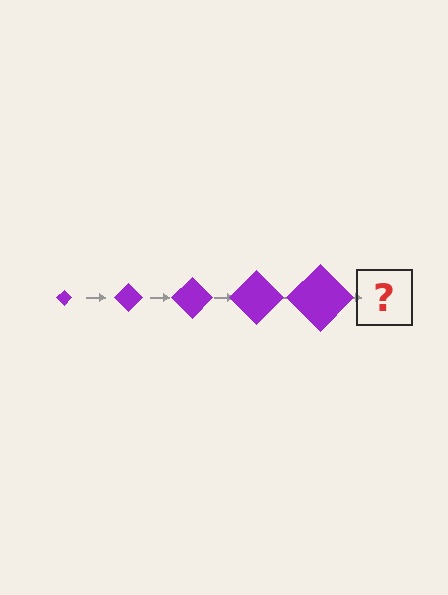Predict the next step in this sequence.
The next step is a purple diamond, larger than the previous one.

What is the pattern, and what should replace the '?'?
The pattern is that the diamond gets progressively larger each step. The '?' should be a purple diamond, larger than the previous one.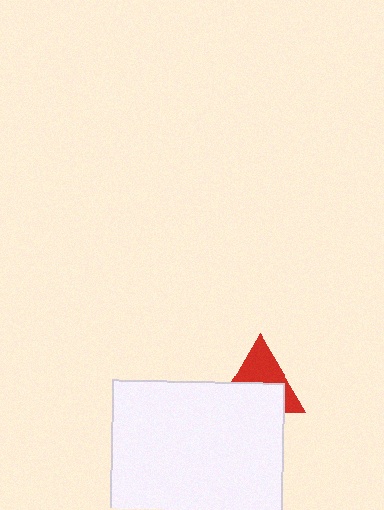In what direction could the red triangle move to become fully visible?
The red triangle could move up. That would shift it out from behind the white rectangle entirely.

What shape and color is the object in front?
The object in front is a white rectangle.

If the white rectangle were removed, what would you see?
You would see the complete red triangle.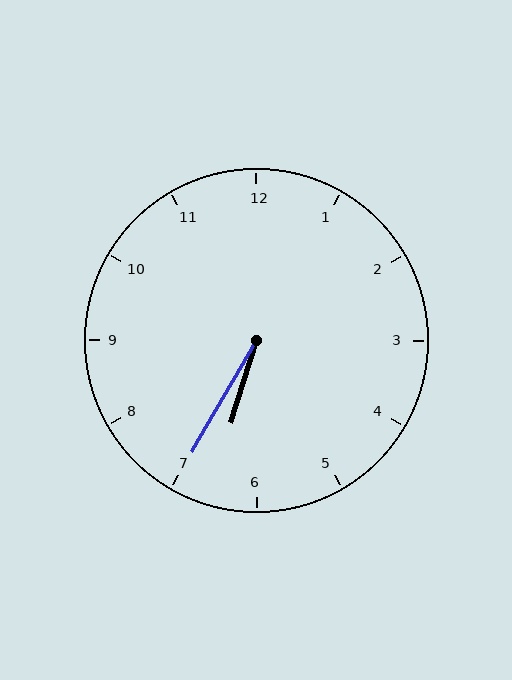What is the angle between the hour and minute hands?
Approximately 12 degrees.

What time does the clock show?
6:35.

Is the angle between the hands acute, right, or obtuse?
It is acute.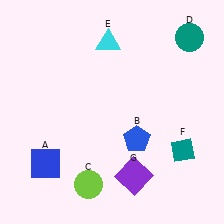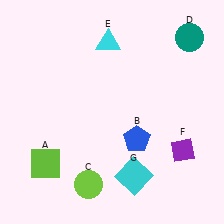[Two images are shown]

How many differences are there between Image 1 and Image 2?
There are 3 differences between the two images.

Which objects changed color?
A changed from blue to lime. F changed from teal to purple. G changed from purple to cyan.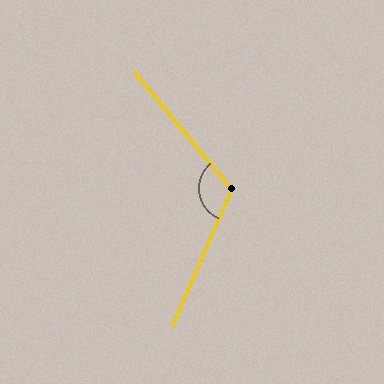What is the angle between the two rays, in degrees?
Approximately 117 degrees.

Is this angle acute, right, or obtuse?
It is obtuse.